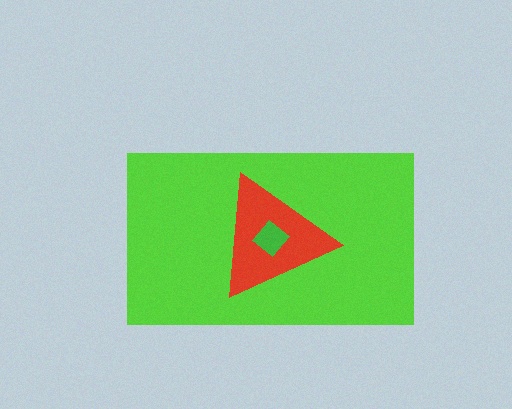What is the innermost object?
The green diamond.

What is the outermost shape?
The lime rectangle.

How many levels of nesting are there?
3.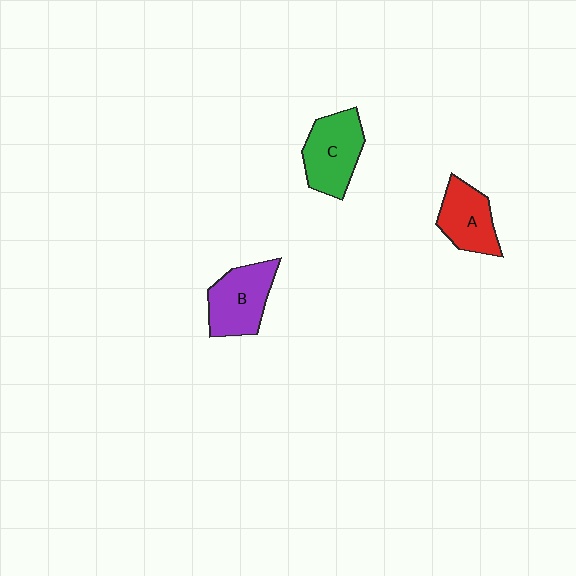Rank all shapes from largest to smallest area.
From largest to smallest: C (green), B (purple), A (red).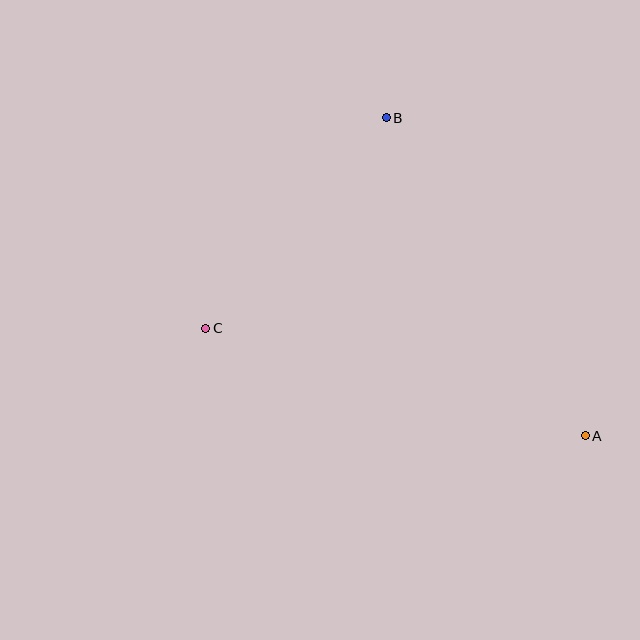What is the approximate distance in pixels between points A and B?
The distance between A and B is approximately 375 pixels.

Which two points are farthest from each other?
Points A and C are farthest from each other.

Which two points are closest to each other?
Points B and C are closest to each other.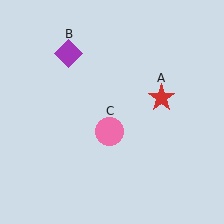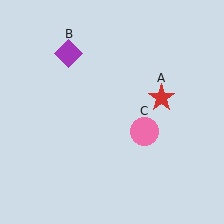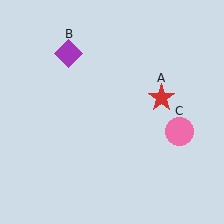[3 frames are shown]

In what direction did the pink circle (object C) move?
The pink circle (object C) moved right.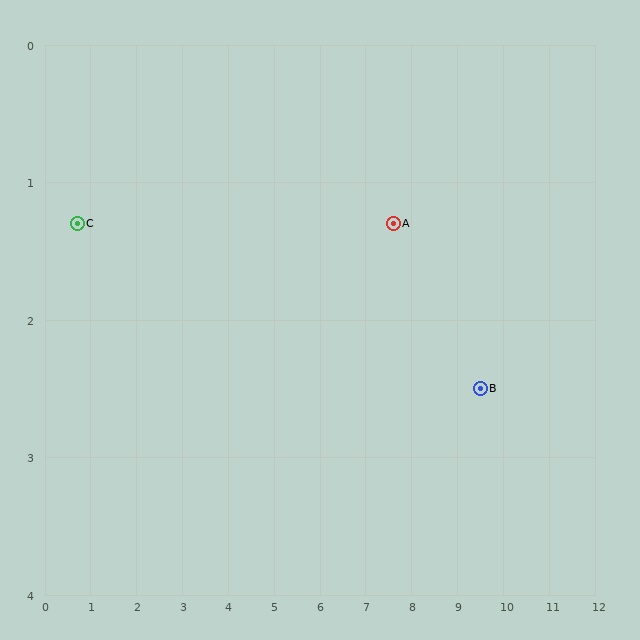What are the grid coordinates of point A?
Point A is at approximately (7.6, 1.3).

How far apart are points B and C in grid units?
Points B and C are about 8.9 grid units apart.